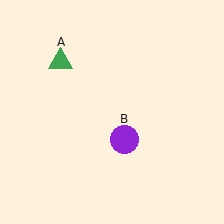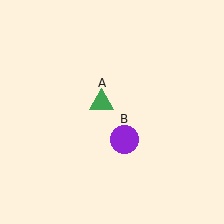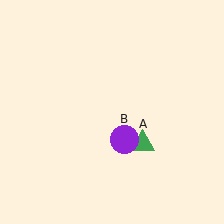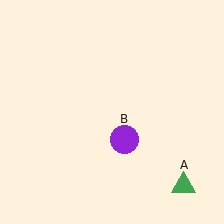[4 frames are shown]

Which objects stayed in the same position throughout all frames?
Purple circle (object B) remained stationary.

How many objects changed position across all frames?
1 object changed position: green triangle (object A).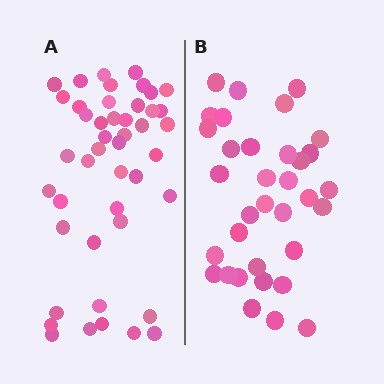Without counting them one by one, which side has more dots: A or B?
Region A (the left region) has more dots.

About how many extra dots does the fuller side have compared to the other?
Region A has roughly 12 or so more dots than region B.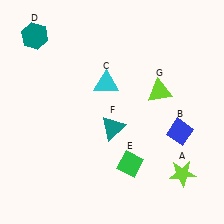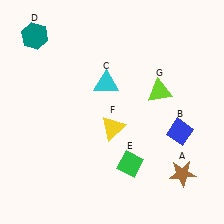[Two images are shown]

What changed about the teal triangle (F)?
In Image 1, F is teal. In Image 2, it changed to yellow.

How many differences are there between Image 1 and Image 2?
There are 2 differences between the two images.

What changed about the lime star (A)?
In Image 1, A is lime. In Image 2, it changed to brown.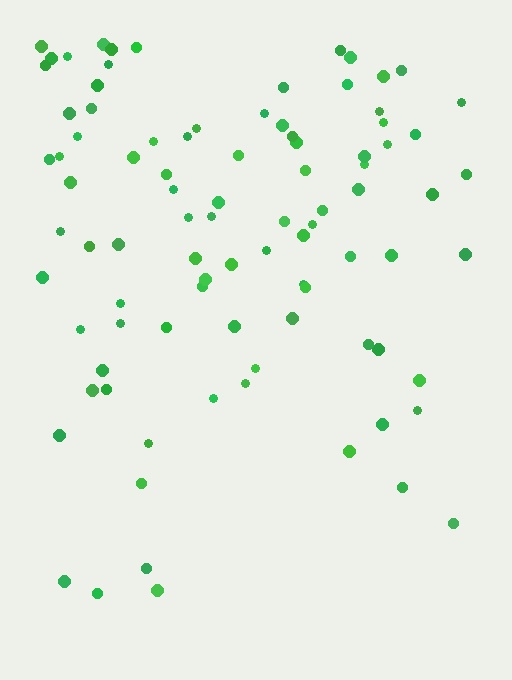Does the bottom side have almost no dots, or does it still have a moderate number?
Still a moderate number, just noticeably fewer than the top.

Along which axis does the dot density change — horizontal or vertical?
Vertical.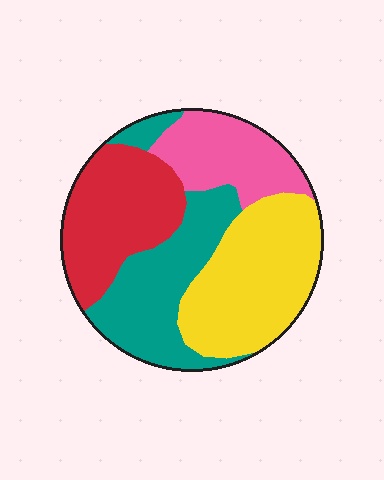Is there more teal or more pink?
Teal.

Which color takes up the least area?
Pink, at roughly 20%.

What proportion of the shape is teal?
Teal covers about 25% of the shape.